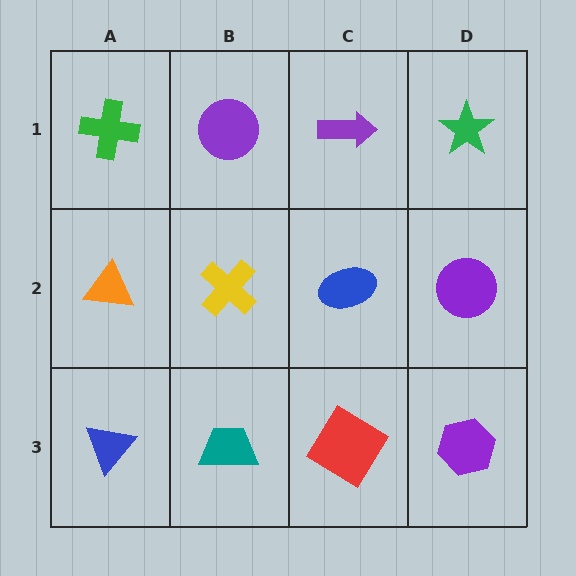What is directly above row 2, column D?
A green star.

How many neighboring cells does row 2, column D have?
3.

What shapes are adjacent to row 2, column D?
A green star (row 1, column D), a purple hexagon (row 3, column D), a blue ellipse (row 2, column C).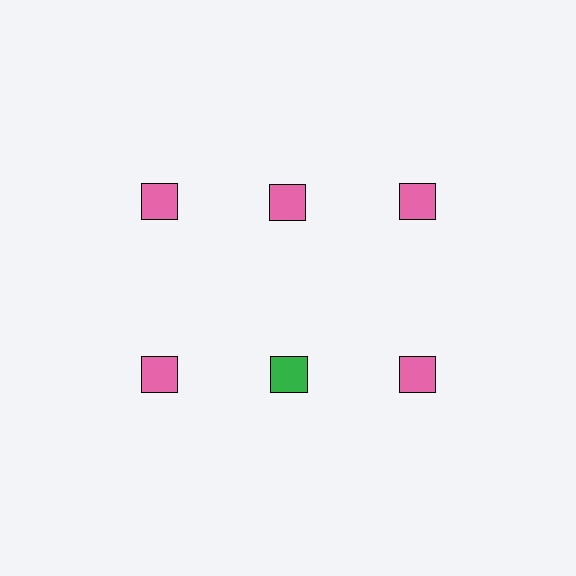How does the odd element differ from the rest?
It has a different color: green instead of pink.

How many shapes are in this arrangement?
There are 6 shapes arranged in a grid pattern.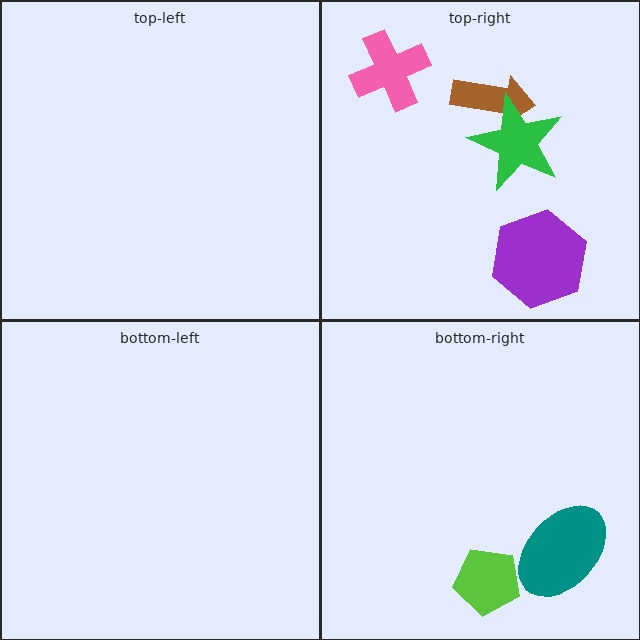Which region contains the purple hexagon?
The top-right region.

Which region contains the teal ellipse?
The bottom-right region.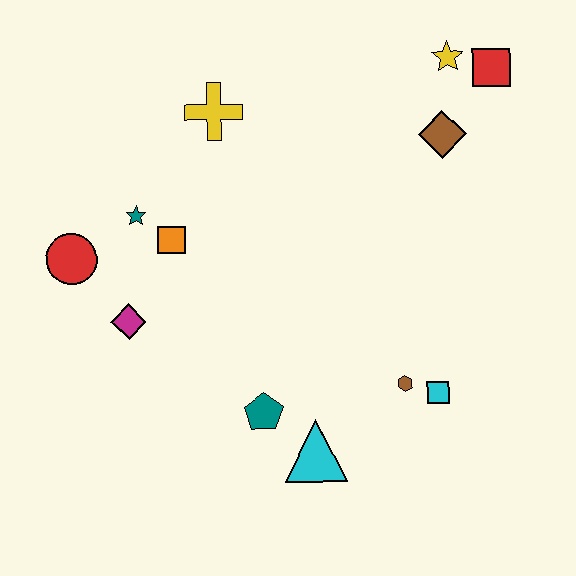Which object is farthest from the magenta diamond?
The red square is farthest from the magenta diamond.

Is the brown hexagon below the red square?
Yes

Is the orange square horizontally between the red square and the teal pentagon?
No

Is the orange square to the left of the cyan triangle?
Yes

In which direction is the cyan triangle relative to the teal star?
The cyan triangle is below the teal star.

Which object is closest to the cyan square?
The brown hexagon is closest to the cyan square.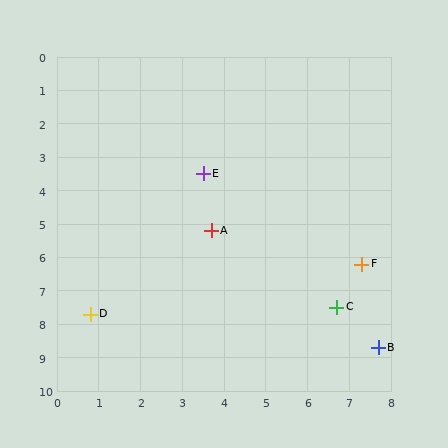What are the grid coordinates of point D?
Point D is at approximately (0.8, 7.7).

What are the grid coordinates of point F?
Point F is at approximately (7.3, 6.2).